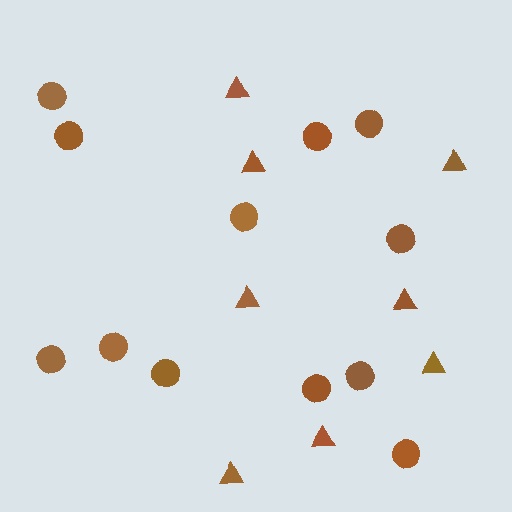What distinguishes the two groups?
There are 2 groups: one group of circles (12) and one group of triangles (8).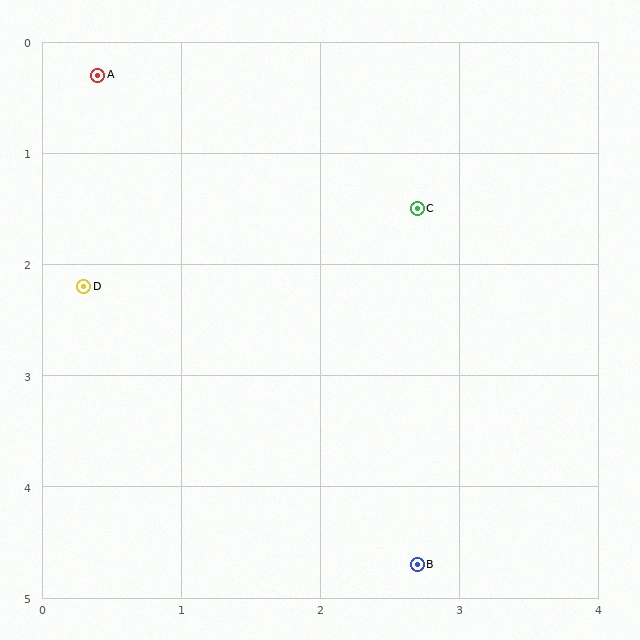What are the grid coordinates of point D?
Point D is at approximately (0.3, 2.2).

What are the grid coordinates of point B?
Point B is at approximately (2.7, 4.7).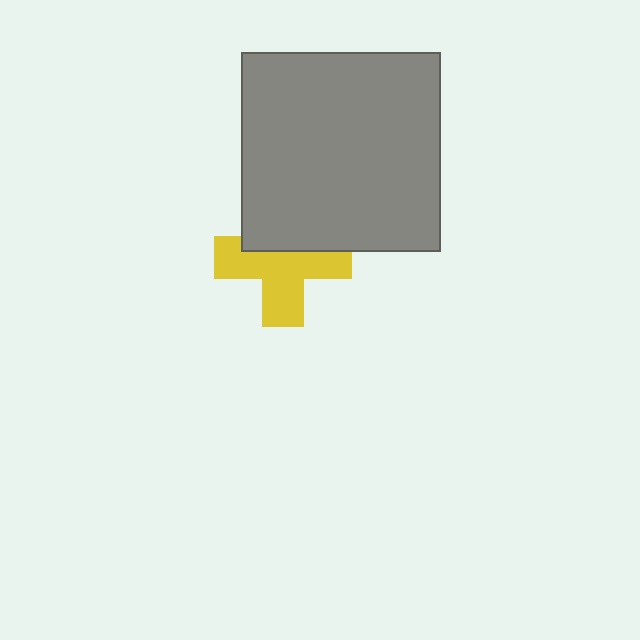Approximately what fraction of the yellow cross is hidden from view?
Roughly 37% of the yellow cross is hidden behind the gray square.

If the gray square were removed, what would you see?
You would see the complete yellow cross.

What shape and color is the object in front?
The object in front is a gray square.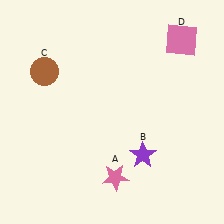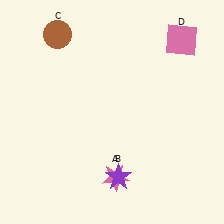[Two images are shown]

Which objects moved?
The objects that moved are: the purple star (B), the brown circle (C).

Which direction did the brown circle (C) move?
The brown circle (C) moved up.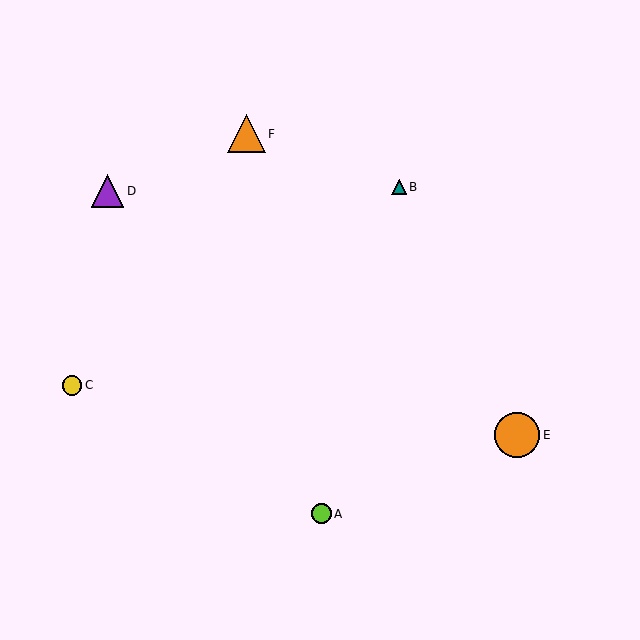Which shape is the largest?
The orange circle (labeled E) is the largest.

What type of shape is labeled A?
Shape A is a lime circle.